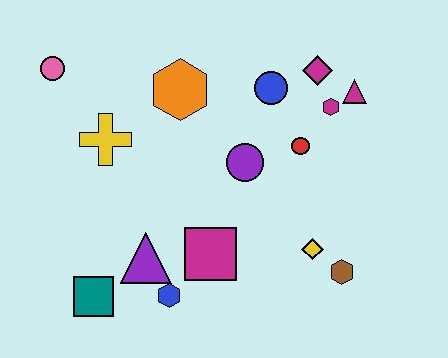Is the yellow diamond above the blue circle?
No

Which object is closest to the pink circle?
The yellow cross is closest to the pink circle.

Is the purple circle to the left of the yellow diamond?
Yes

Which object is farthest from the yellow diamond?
The pink circle is farthest from the yellow diamond.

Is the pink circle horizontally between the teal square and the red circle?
No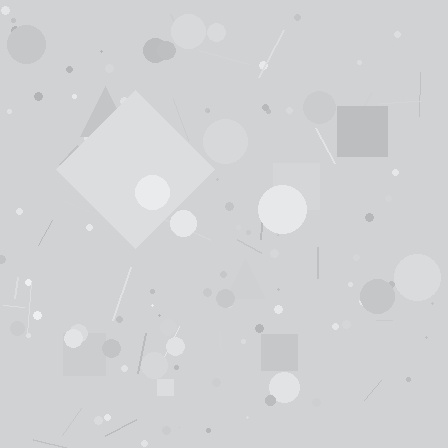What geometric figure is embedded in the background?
A diamond is embedded in the background.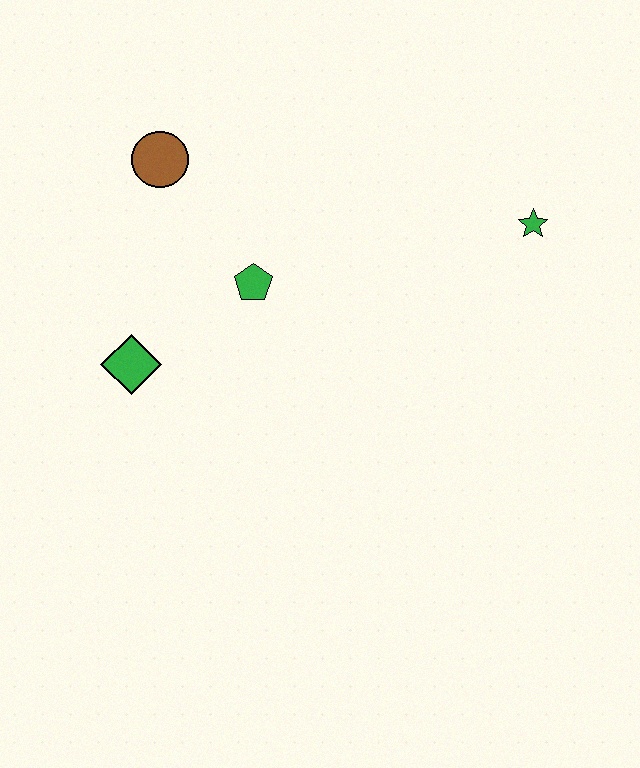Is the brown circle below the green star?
No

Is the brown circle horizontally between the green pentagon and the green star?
No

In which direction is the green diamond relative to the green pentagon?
The green diamond is to the left of the green pentagon.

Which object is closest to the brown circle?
The green pentagon is closest to the brown circle.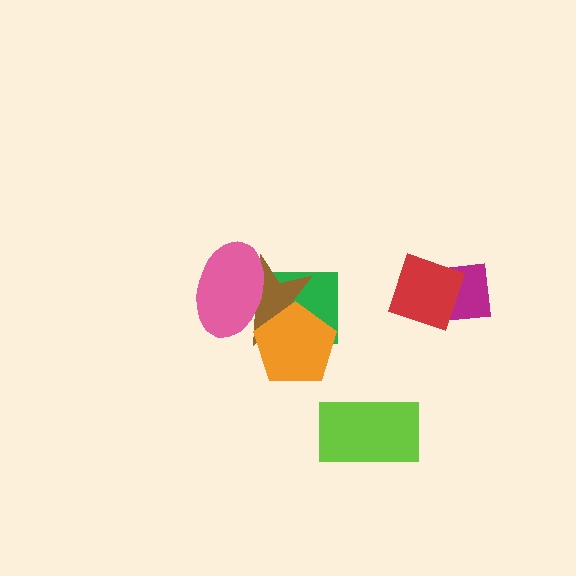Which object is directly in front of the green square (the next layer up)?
The brown star is directly in front of the green square.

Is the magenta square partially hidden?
Yes, it is partially covered by another shape.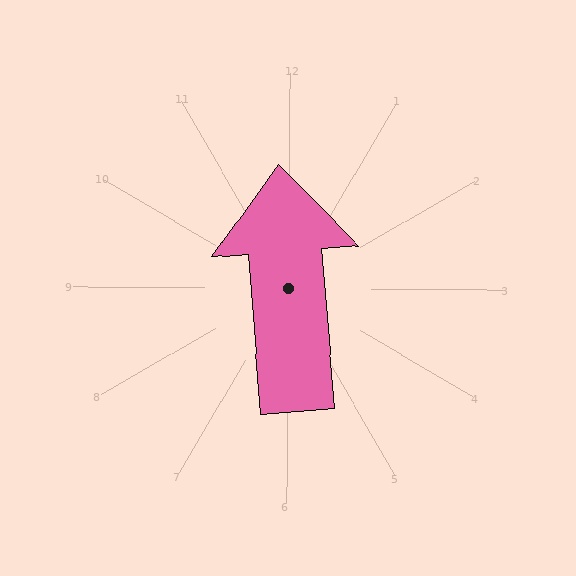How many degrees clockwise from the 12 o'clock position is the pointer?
Approximately 355 degrees.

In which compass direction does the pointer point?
North.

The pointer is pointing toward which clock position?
Roughly 12 o'clock.